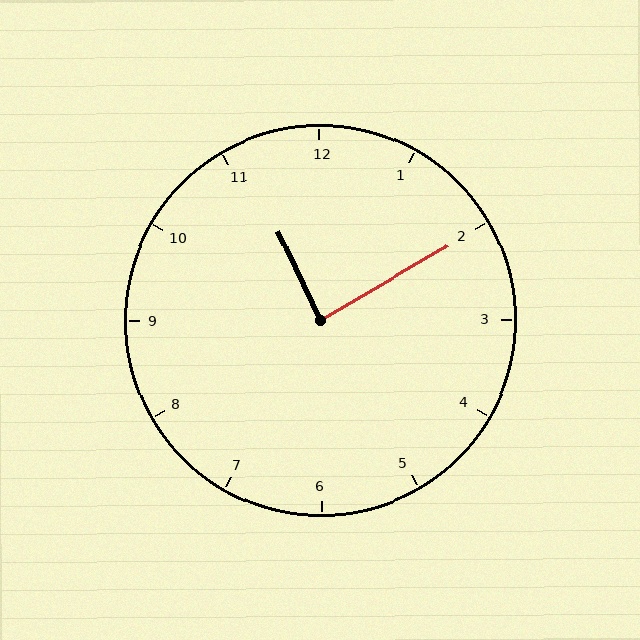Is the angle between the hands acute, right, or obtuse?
It is right.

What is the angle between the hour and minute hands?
Approximately 85 degrees.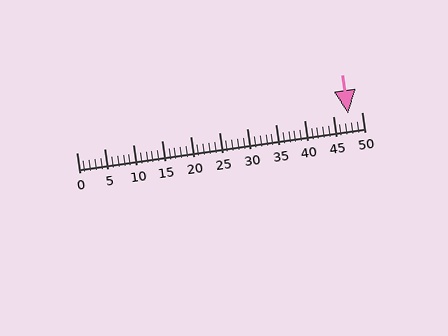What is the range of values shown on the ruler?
The ruler shows values from 0 to 50.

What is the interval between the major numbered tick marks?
The major tick marks are spaced 5 units apart.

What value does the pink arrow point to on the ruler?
The pink arrow points to approximately 48.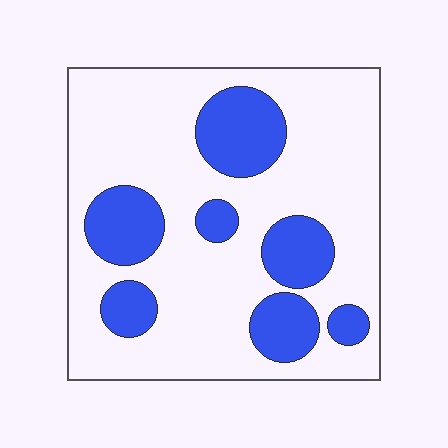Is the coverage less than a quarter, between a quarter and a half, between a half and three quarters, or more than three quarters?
Between a quarter and a half.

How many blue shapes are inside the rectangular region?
7.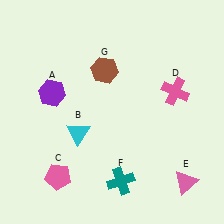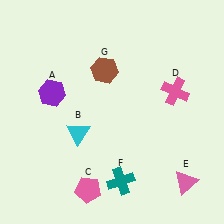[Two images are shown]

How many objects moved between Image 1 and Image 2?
1 object moved between the two images.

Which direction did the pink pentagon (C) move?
The pink pentagon (C) moved right.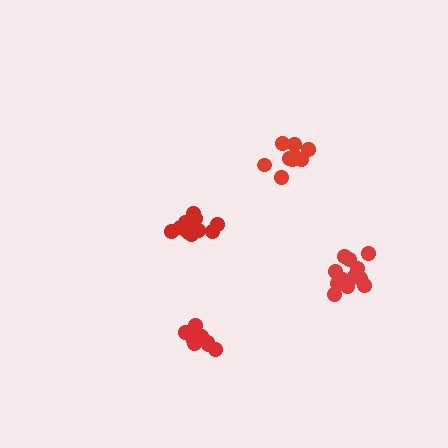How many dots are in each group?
Group 1: 13 dots, Group 2: 15 dots, Group 3: 10 dots, Group 4: 9 dots (47 total).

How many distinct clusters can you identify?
There are 4 distinct clusters.